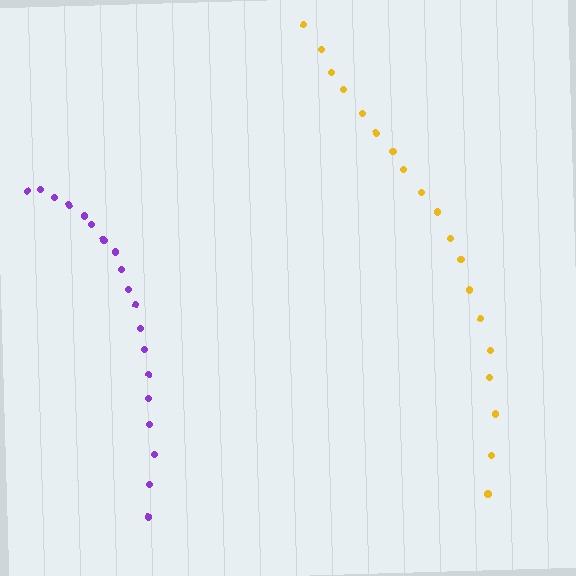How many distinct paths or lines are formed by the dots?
There are 2 distinct paths.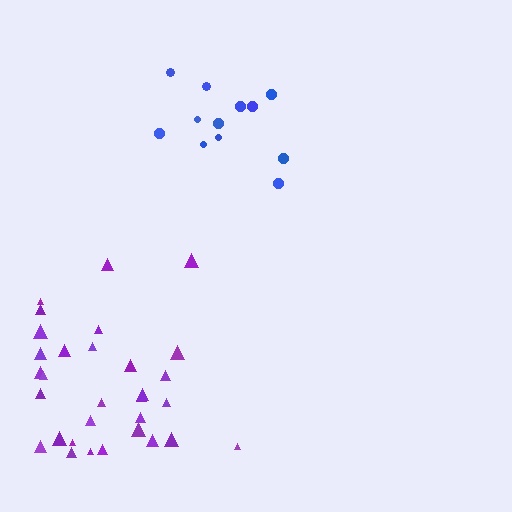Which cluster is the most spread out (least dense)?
Purple.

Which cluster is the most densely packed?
Blue.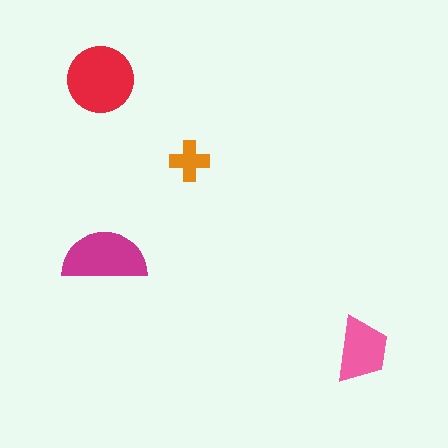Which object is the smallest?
The orange cross.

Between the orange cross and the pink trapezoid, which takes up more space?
The pink trapezoid.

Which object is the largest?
The red circle.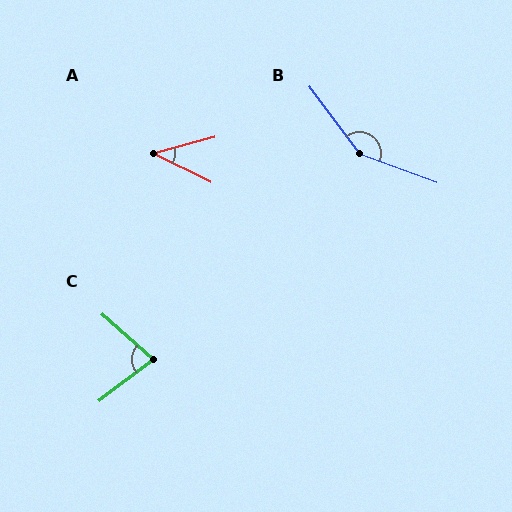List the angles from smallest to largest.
A (42°), C (79°), B (147°).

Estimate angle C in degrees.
Approximately 79 degrees.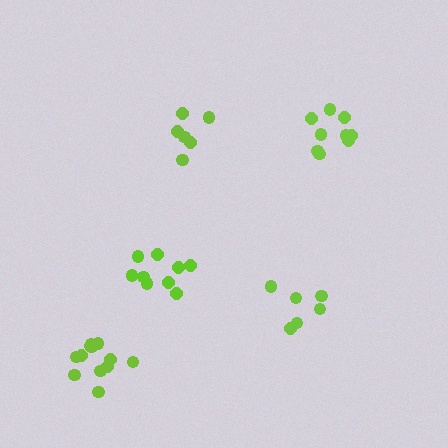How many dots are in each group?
Group 1: 6 dots, Group 2: 9 dots, Group 3: 12 dots, Group 4: 6 dots, Group 5: 9 dots (42 total).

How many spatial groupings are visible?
There are 5 spatial groupings.